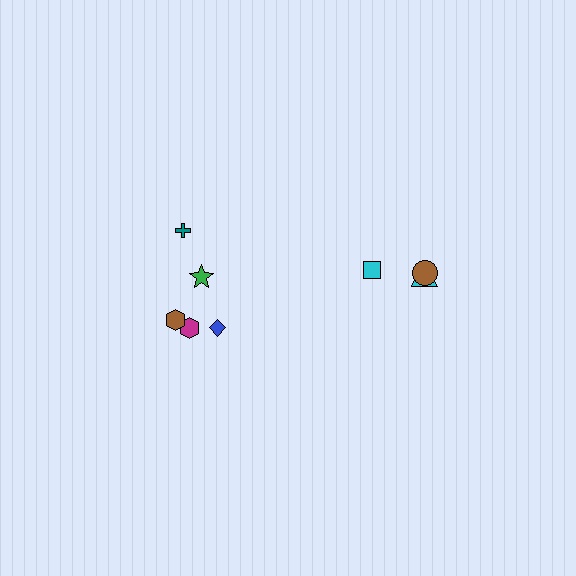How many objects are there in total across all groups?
There are 8 objects.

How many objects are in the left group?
There are 5 objects.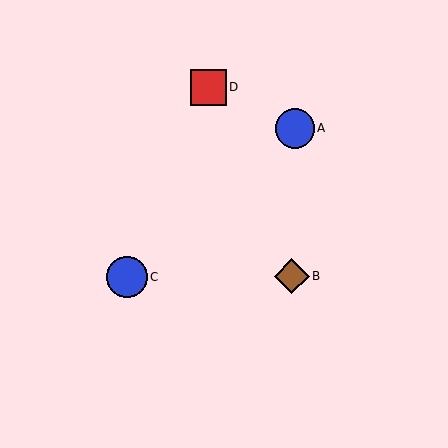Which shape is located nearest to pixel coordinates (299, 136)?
The blue circle (labeled A) at (295, 128) is nearest to that location.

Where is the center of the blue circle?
The center of the blue circle is at (127, 277).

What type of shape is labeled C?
Shape C is a blue circle.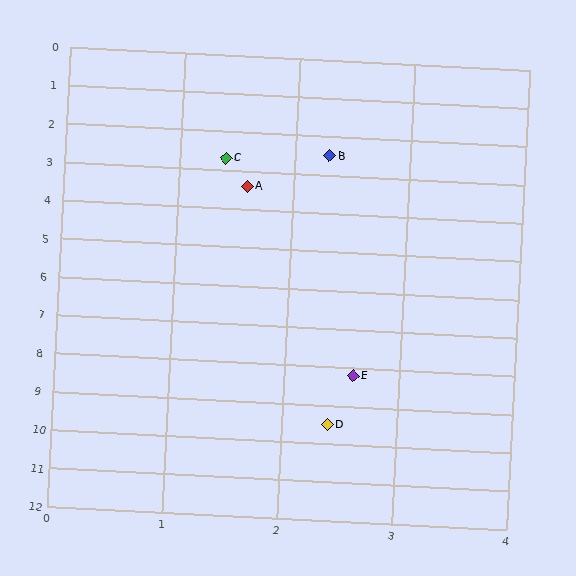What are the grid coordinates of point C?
Point C is at approximately (1.4, 2.7).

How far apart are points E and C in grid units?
Points E and C are about 5.6 grid units apart.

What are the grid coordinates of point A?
Point A is at approximately (1.6, 3.4).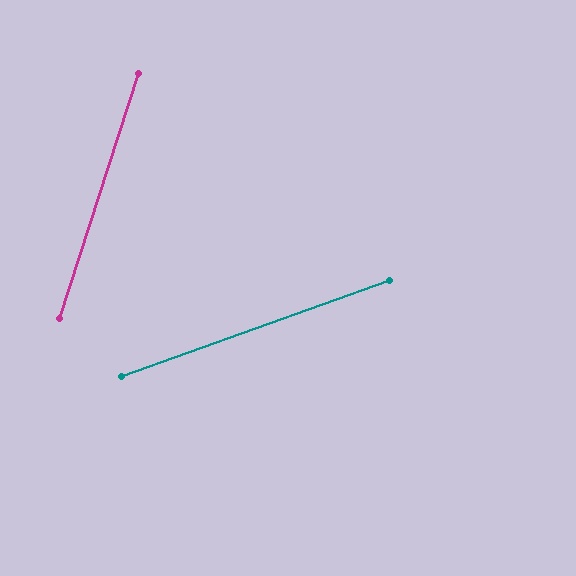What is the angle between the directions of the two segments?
Approximately 52 degrees.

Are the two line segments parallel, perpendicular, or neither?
Neither parallel nor perpendicular — they differ by about 52°.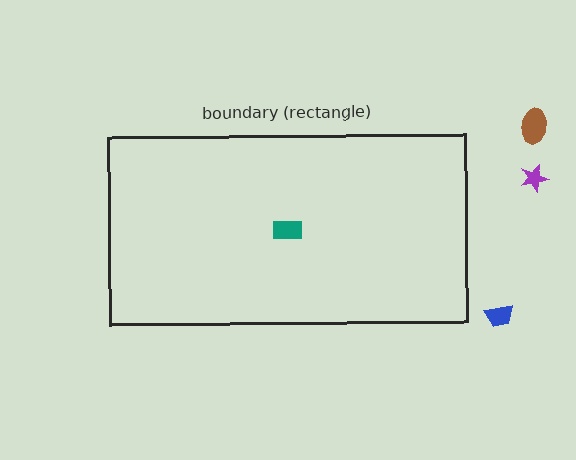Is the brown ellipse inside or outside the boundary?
Outside.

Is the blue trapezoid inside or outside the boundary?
Outside.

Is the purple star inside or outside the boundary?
Outside.